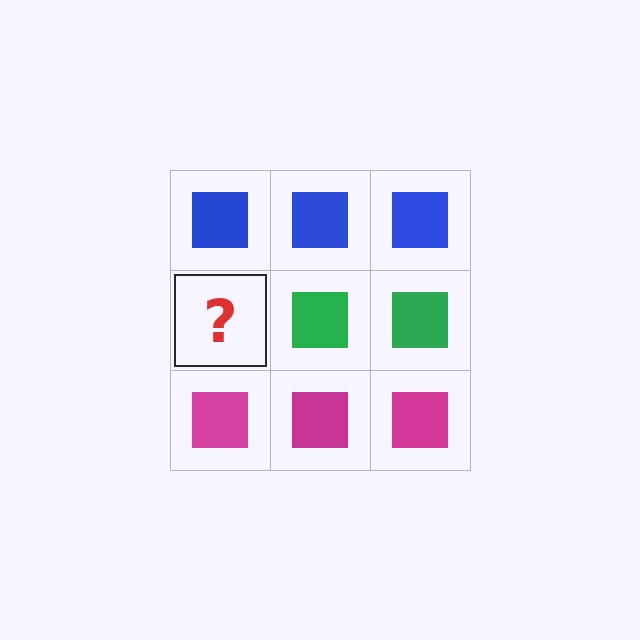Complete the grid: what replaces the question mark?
The question mark should be replaced with a green square.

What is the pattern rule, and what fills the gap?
The rule is that each row has a consistent color. The gap should be filled with a green square.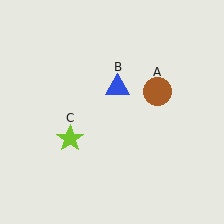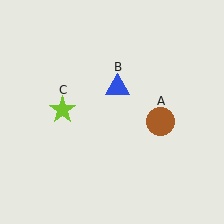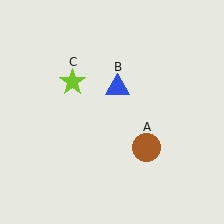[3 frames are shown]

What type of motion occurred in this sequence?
The brown circle (object A), lime star (object C) rotated clockwise around the center of the scene.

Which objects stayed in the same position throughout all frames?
Blue triangle (object B) remained stationary.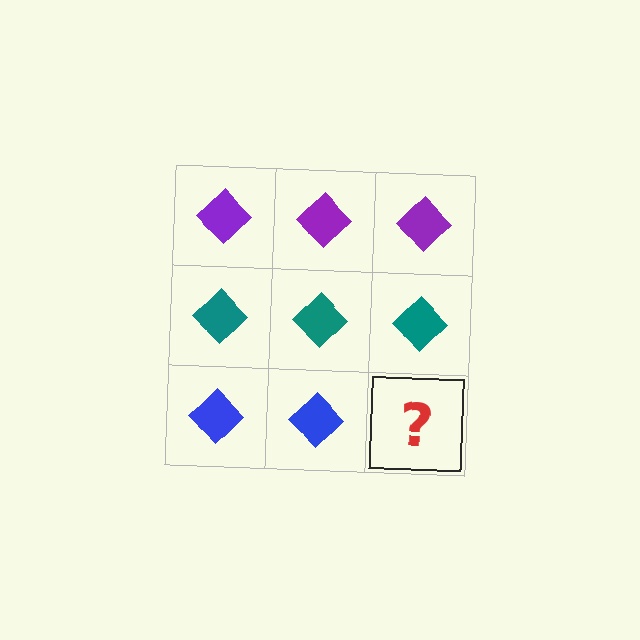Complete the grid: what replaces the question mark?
The question mark should be replaced with a blue diamond.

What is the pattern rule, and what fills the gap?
The rule is that each row has a consistent color. The gap should be filled with a blue diamond.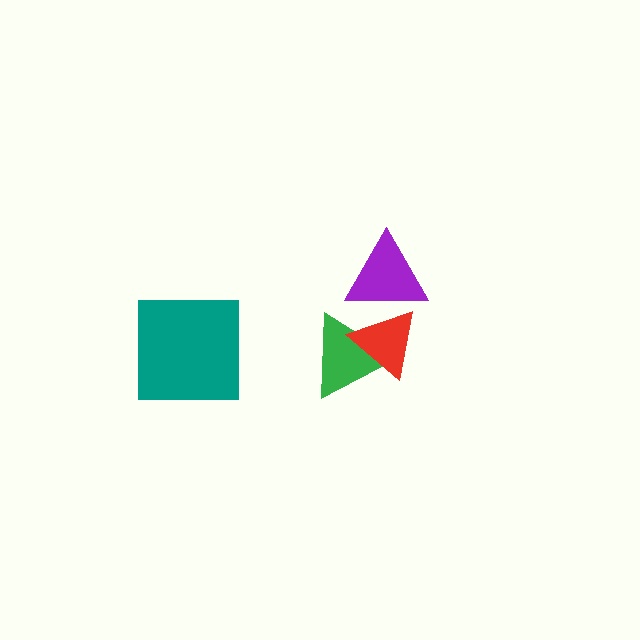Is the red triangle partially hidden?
Yes, it is partially covered by another shape.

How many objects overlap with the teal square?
0 objects overlap with the teal square.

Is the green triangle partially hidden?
Yes, it is partially covered by another shape.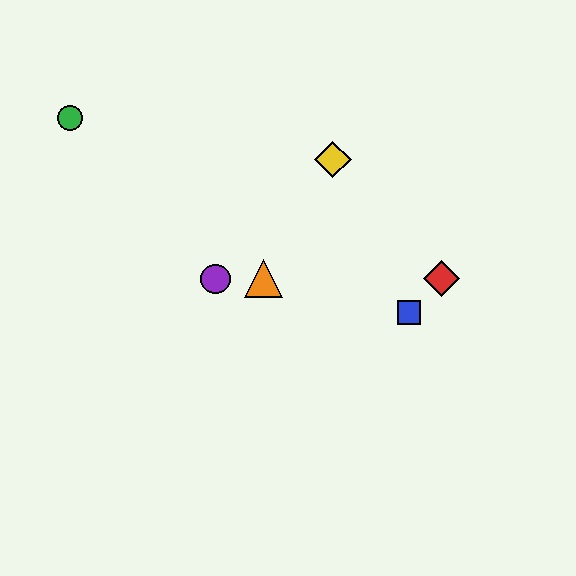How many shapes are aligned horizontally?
3 shapes (the red diamond, the purple circle, the orange triangle) are aligned horizontally.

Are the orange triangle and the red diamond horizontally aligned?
Yes, both are at y≈279.